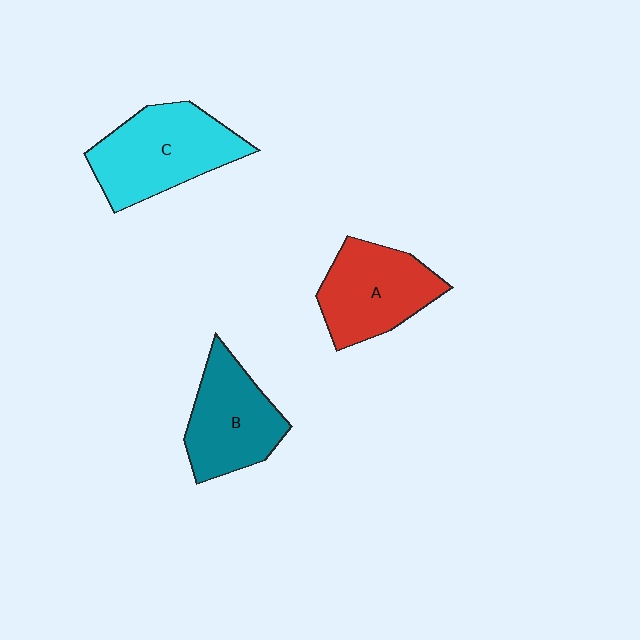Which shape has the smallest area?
Shape B (teal).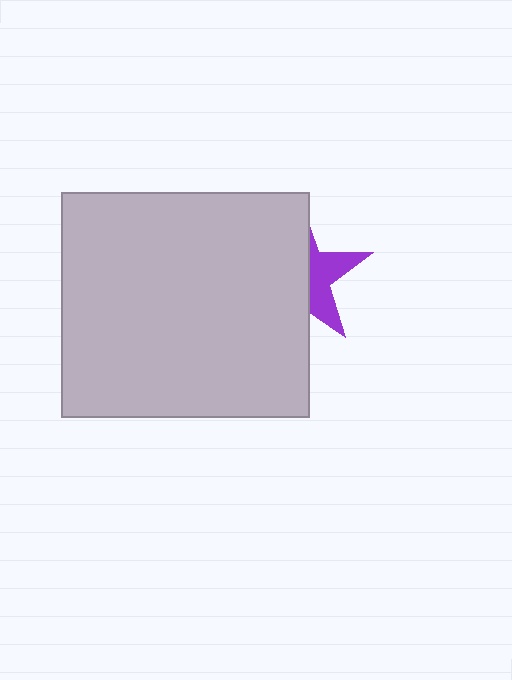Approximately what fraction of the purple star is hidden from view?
Roughly 63% of the purple star is hidden behind the light gray rectangle.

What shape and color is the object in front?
The object in front is a light gray rectangle.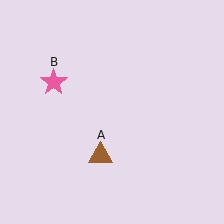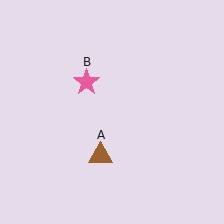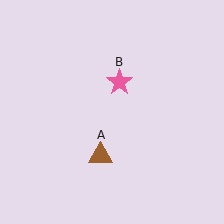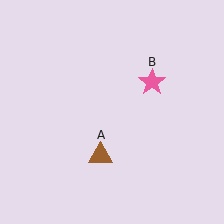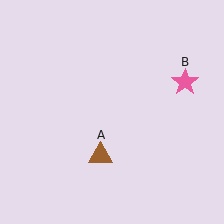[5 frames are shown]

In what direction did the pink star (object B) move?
The pink star (object B) moved right.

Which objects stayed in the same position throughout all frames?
Brown triangle (object A) remained stationary.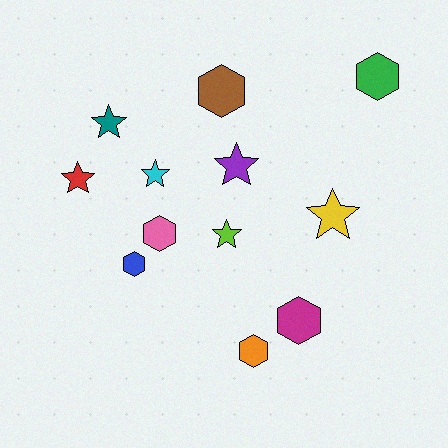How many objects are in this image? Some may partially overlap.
There are 12 objects.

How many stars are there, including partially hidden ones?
There are 6 stars.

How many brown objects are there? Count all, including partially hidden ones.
There is 1 brown object.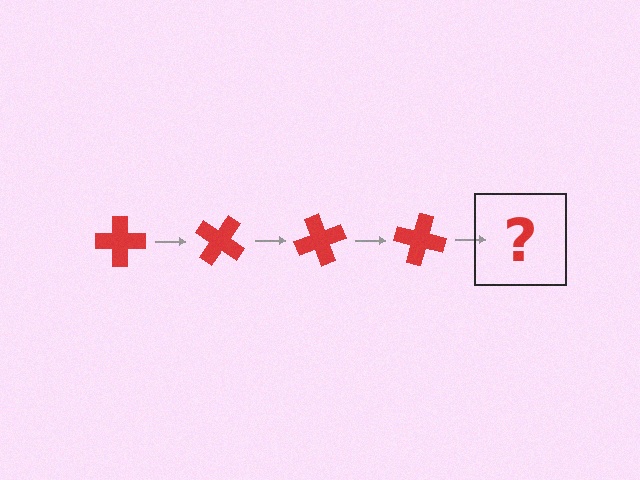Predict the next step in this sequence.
The next step is a red cross rotated 140 degrees.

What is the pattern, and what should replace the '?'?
The pattern is that the cross rotates 35 degrees each step. The '?' should be a red cross rotated 140 degrees.